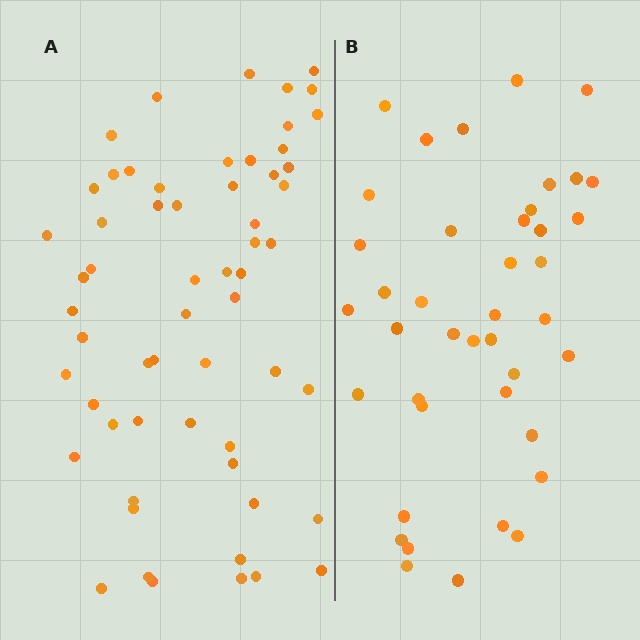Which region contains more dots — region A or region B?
Region A (the left region) has more dots.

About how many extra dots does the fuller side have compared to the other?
Region A has approximately 20 more dots than region B.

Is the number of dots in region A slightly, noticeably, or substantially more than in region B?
Region A has noticeably more, but not dramatically so. The ratio is roughly 1.4 to 1.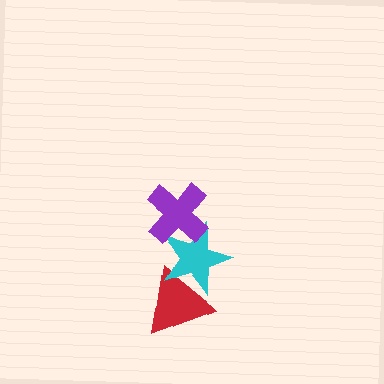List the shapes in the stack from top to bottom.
From top to bottom: the purple cross, the cyan star, the red triangle.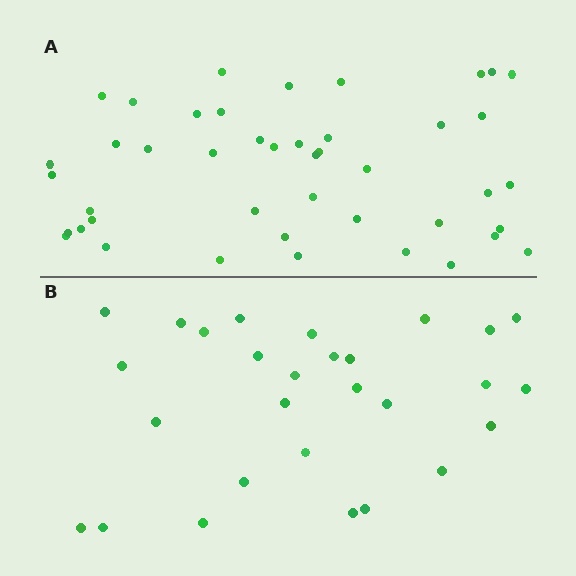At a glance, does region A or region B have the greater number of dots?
Region A (the top region) has more dots.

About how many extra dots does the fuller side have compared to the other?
Region A has approximately 15 more dots than region B.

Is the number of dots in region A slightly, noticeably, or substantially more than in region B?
Region A has substantially more. The ratio is roughly 1.6 to 1.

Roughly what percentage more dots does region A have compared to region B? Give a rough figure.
About 55% more.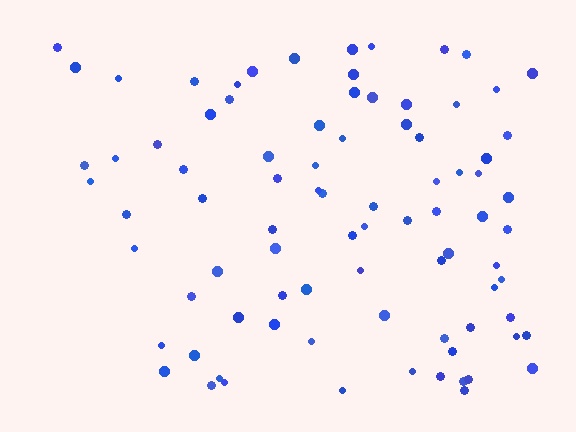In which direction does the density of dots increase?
From left to right, with the right side densest.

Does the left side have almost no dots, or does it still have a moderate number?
Still a moderate number, just noticeably fewer than the right.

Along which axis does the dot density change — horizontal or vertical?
Horizontal.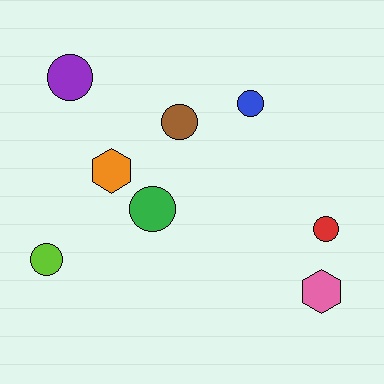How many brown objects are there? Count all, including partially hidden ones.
There is 1 brown object.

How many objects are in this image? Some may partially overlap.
There are 8 objects.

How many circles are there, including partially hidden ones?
There are 6 circles.